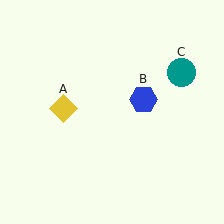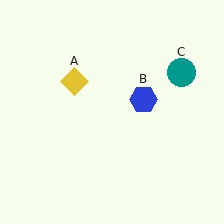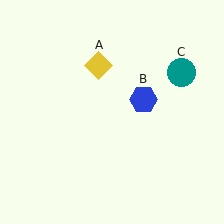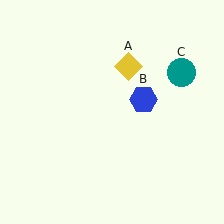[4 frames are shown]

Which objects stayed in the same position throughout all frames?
Blue hexagon (object B) and teal circle (object C) remained stationary.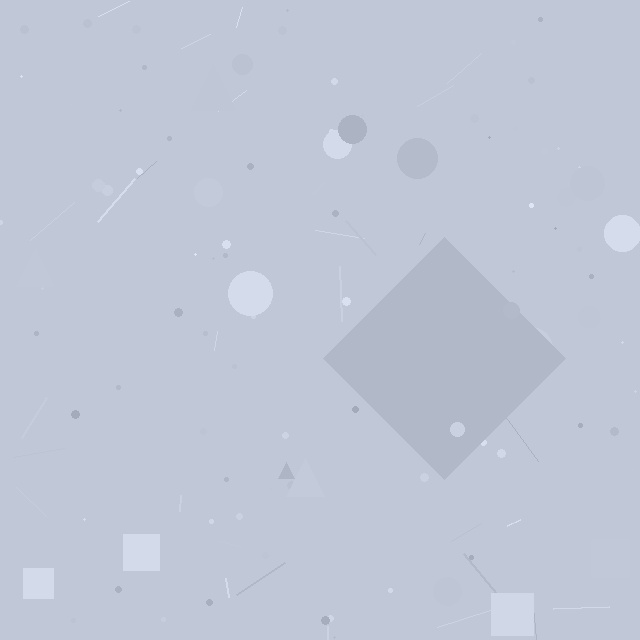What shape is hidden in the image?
A diamond is hidden in the image.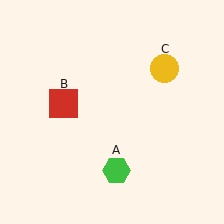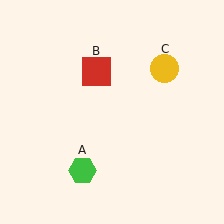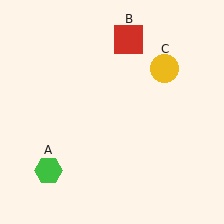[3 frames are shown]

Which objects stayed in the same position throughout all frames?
Yellow circle (object C) remained stationary.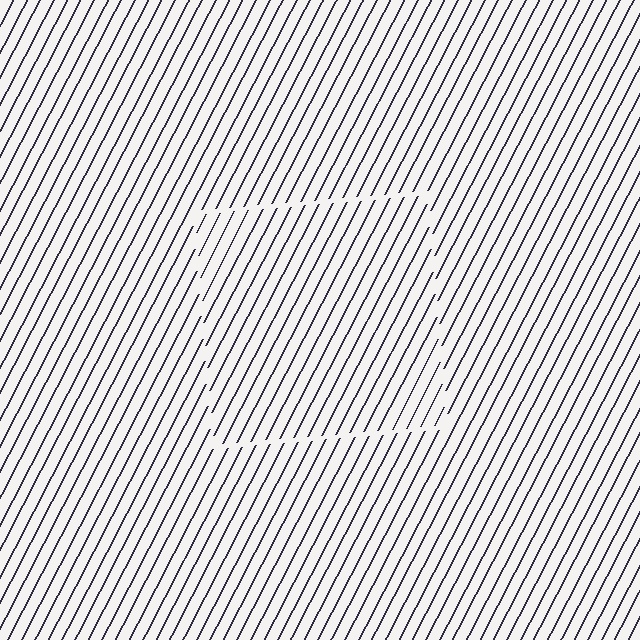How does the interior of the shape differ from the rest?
The interior of the shape contains the same grating, shifted by half a period — the contour is defined by the phase discontinuity where line-ends from the inner and outer gratings abut.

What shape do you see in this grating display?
An illusory square. The interior of the shape contains the same grating, shifted by half a period — the contour is defined by the phase discontinuity where line-ends from the inner and outer gratings abut.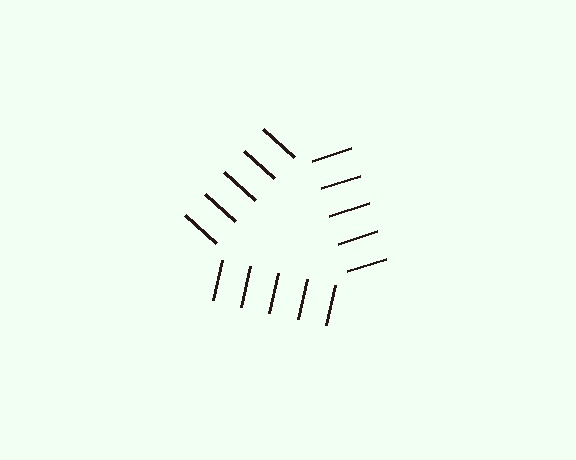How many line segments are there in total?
15 — 5 along each of the 3 edges.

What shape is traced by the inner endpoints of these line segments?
An illusory triangle — the line segments terminate on its edges but no continuous stroke is drawn.